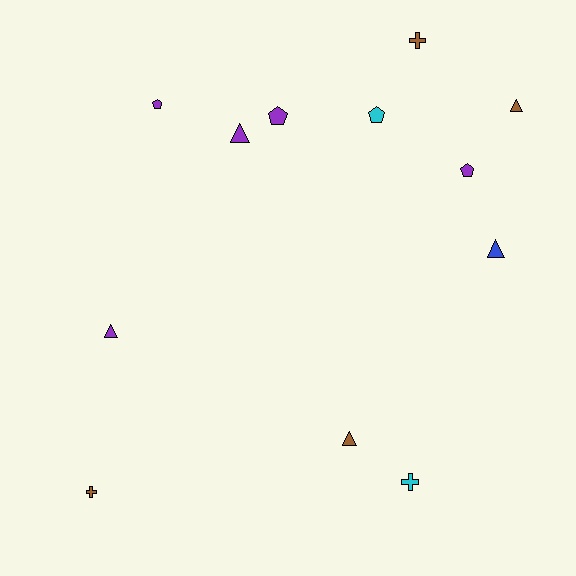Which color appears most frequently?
Purple, with 5 objects.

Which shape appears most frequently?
Triangle, with 5 objects.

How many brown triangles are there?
There are 2 brown triangles.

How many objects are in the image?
There are 12 objects.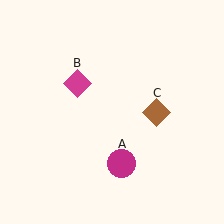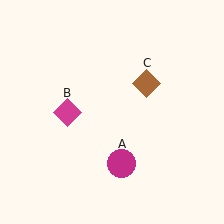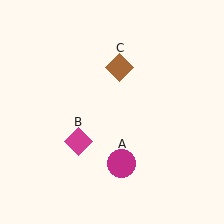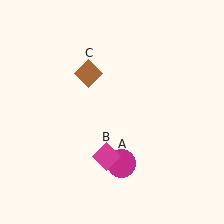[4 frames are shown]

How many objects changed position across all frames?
2 objects changed position: magenta diamond (object B), brown diamond (object C).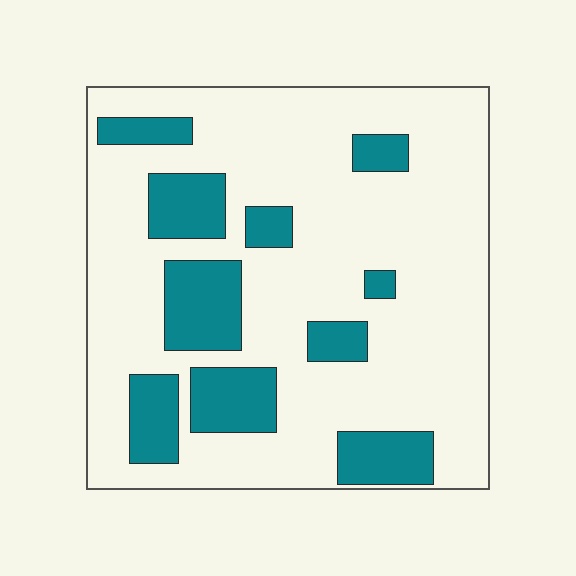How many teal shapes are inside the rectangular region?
10.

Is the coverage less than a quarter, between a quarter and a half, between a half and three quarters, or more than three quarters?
Less than a quarter.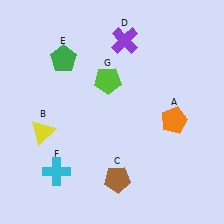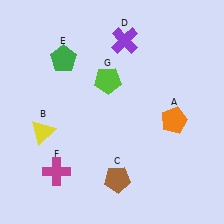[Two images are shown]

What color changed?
The cross (F) changed from cyan in Image 1 to magenta in Image 2.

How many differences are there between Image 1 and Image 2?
There is 1 difference between the two images.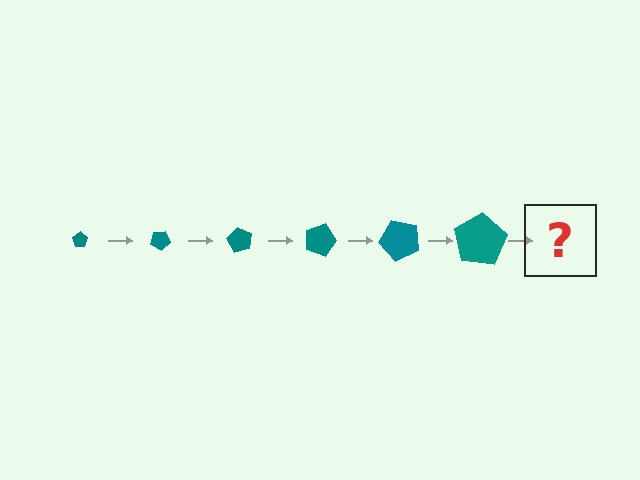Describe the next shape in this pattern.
It should be a pentagon, larger than the previous one and rotated 180 degrees from the start.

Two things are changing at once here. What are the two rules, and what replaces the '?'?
The two rules are that the pentagon grows larger each step and it rotates 30 degrees each step. The '?' should be a pentagon, larger than the previous one and rotated 180 degrees from the start.